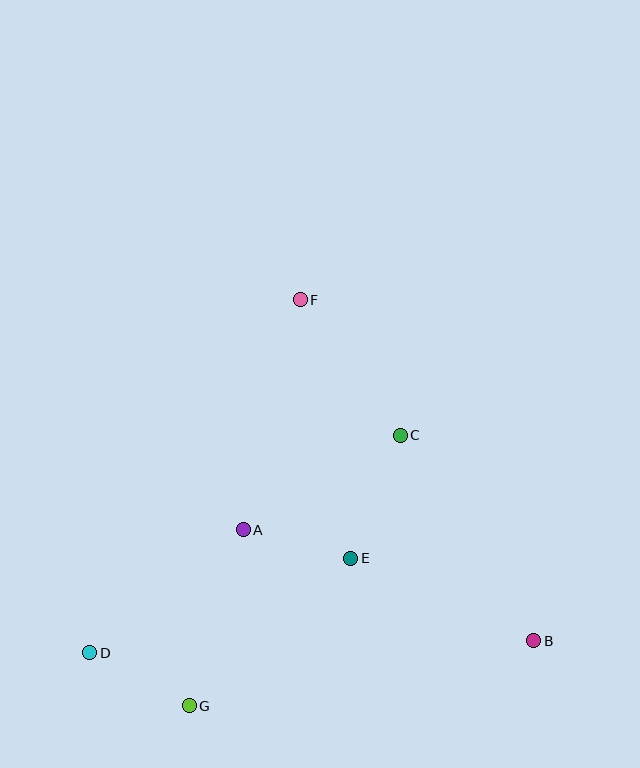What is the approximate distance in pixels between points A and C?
The distance between A and C is approximately 183 pixels.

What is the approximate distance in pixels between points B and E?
The distance between B and E is approximately 201 pixels.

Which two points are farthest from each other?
Points B and D are farthest from each other.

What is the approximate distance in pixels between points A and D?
The distance between A and D is approximately 196 pixels.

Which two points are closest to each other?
Points A and E are closest to each other.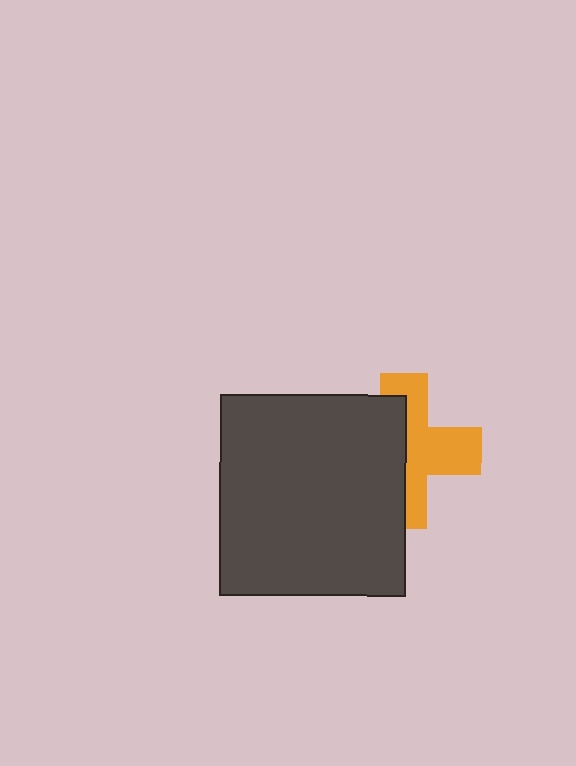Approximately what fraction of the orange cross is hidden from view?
Roughly 50% of the orange cross is hidden behind the dark gray rectangle.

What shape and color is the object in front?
The object in front is a dark gray rectangle.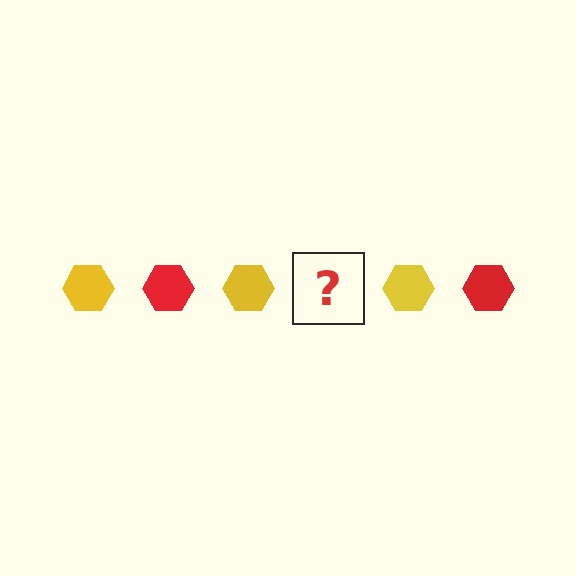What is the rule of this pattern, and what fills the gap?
The rule is that the pattern cycles through yellow, red hexagons. The gap should be filled with a red hexagon.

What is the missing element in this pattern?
The missing element is a red hexagon.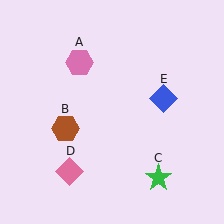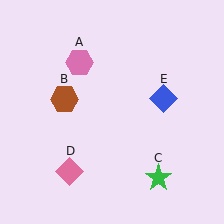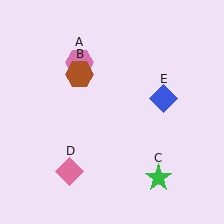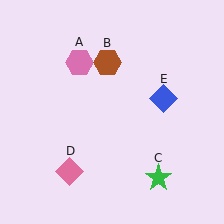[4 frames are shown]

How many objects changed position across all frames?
1 object changed position: brown hexagon (object B).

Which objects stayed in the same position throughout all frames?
Pink hexagon (object A) and green star (object C) and pink diamond (object D) and blue diamond (object E) remained stationary.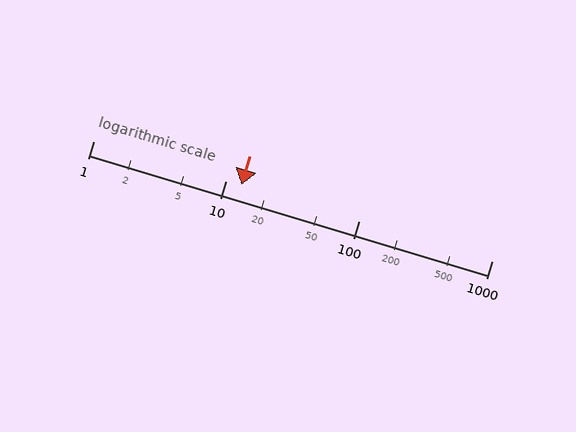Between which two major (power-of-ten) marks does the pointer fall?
The pointer is between 10 and 100.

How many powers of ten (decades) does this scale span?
The scale spans 3 decades, from 1 to 1000.